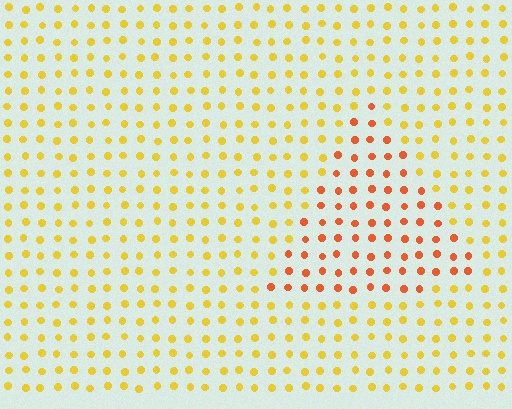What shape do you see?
I see a triangle.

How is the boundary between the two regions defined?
The boundary is defined purely by a slight shift in hue (about 36 degrees). Spacing, size, and orientation are identical on both sides.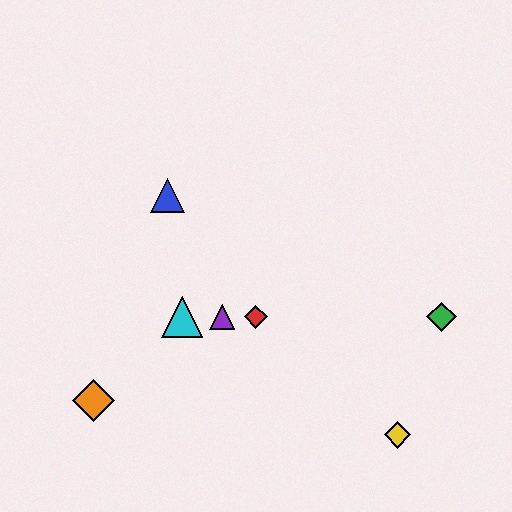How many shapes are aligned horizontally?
4 shapes (the red diamond, the green diamond, the purple triangle, the cyan triangle) are aligned horizontally.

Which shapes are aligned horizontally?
The red diamond, the green diamond, the purple triangle, the cyan triangle are aligned horizontally.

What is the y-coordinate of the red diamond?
The red diamond is at y≈317.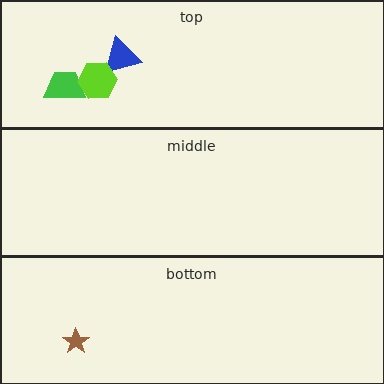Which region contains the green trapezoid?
The top region.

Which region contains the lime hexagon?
The top region.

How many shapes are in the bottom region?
1.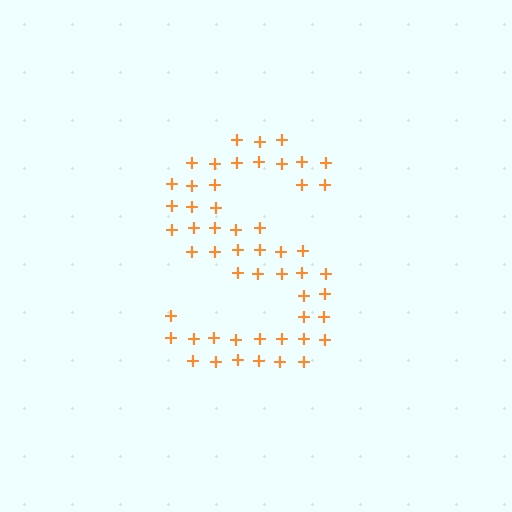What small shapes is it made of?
It is made of small plus signs.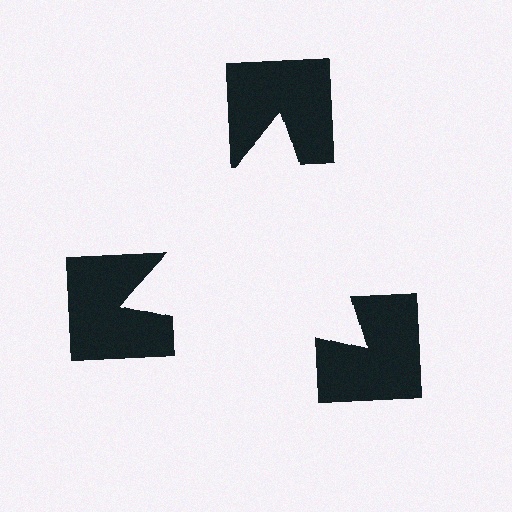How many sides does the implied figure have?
3 sides.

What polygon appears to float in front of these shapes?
An illusory triangle — its edges are inferred from the aligned wedge cuts in the notched squares, not physically drawn.